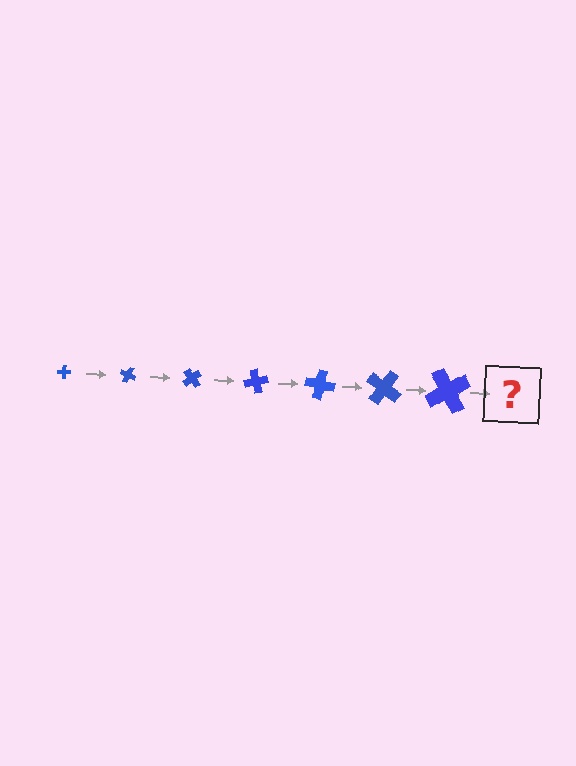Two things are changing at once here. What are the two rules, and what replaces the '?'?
The two rules are that the cross grows larger each step and it rotates 25 degrees each step. The '?' should be a cross, larger than the previous one and rotated 175 degrees from the start.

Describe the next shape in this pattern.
It should be a cross, larger than the previous one and rotated 175 degrees from the start.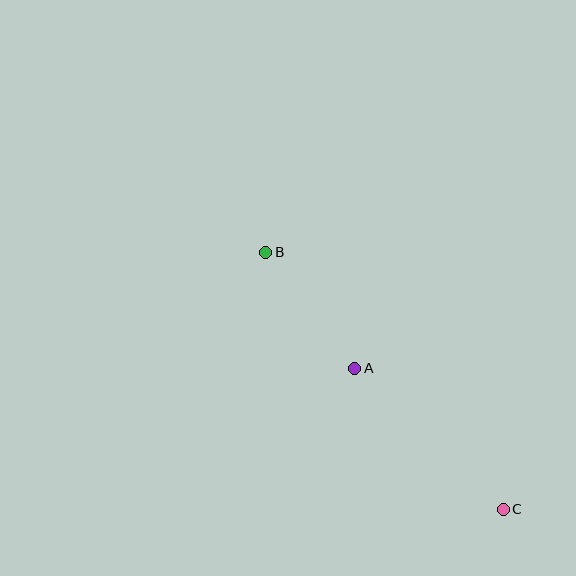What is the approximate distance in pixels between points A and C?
The distance between A and C is approximately 204 pixels.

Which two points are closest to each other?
Points A and B are closest to each other.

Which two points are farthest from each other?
Points B and C are farthest from each other.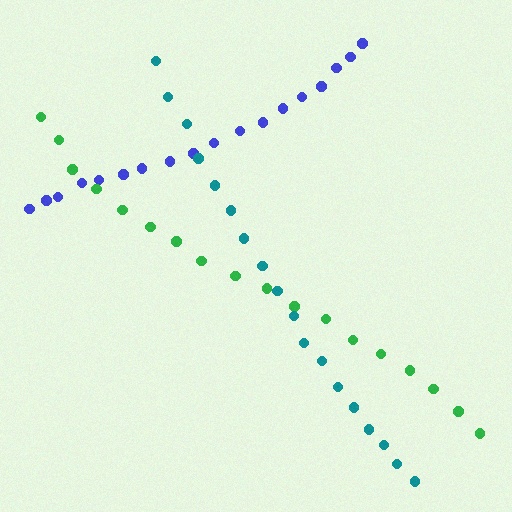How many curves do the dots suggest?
There are 3 distinct paths.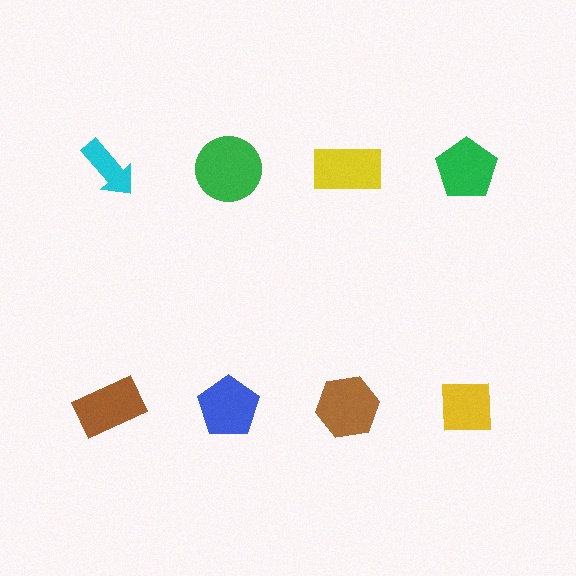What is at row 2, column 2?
A blue pentagon.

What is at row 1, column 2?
A green circle.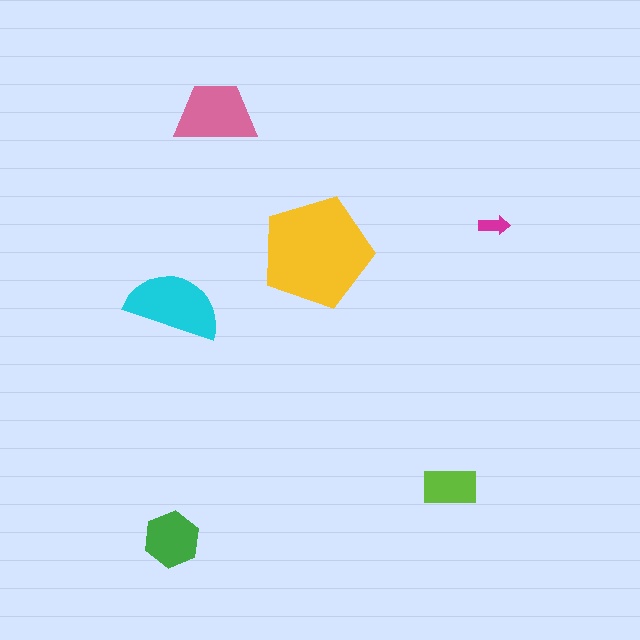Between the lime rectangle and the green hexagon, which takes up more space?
The green hexagon.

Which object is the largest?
The yellow pentagon.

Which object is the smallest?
The magenta arrow.